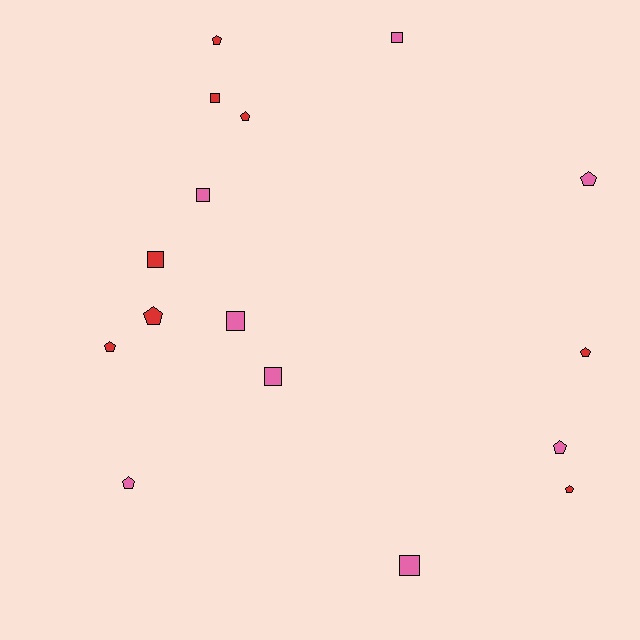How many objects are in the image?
There are 16 objects.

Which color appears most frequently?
Red, with 8 objects.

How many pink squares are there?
There are 5 pink squares.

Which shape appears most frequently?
Pentagon, with 9 objects.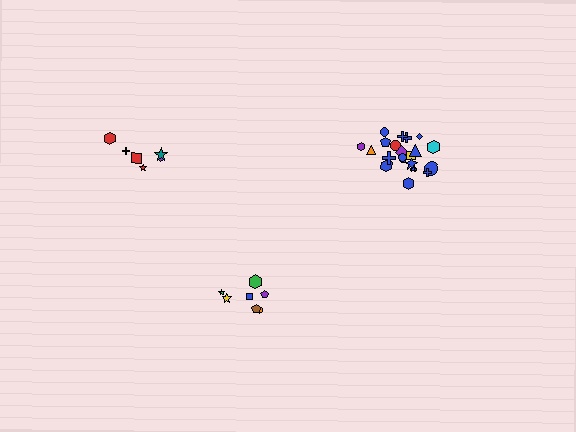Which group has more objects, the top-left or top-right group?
The top-right group.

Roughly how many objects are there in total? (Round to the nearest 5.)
Roughly 35 objects in total.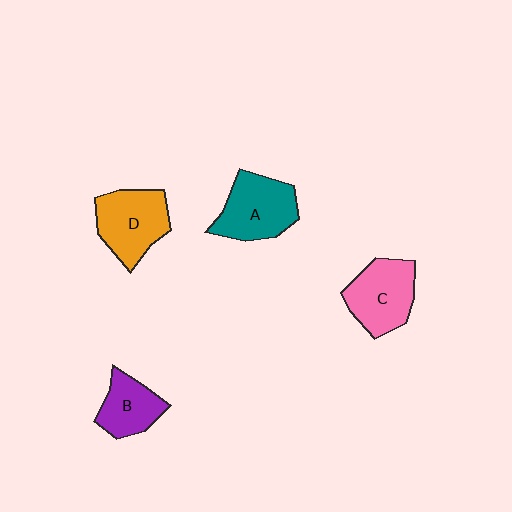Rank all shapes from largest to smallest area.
From largest to smallest: A (teal), D (orange), C (pink), B (purple).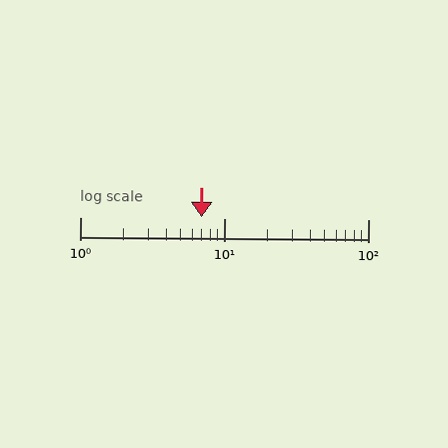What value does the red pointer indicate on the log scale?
The pointer indicates approximately 7.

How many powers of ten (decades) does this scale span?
The scale spans 2 decades, from 1 to 100.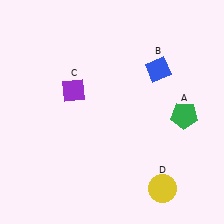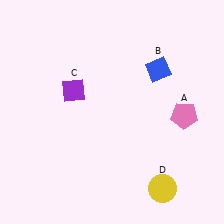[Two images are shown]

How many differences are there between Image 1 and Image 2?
There is 1 difference between the two images.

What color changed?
The pentagon (A) changed from green in Image 1 to pink in Image 2.